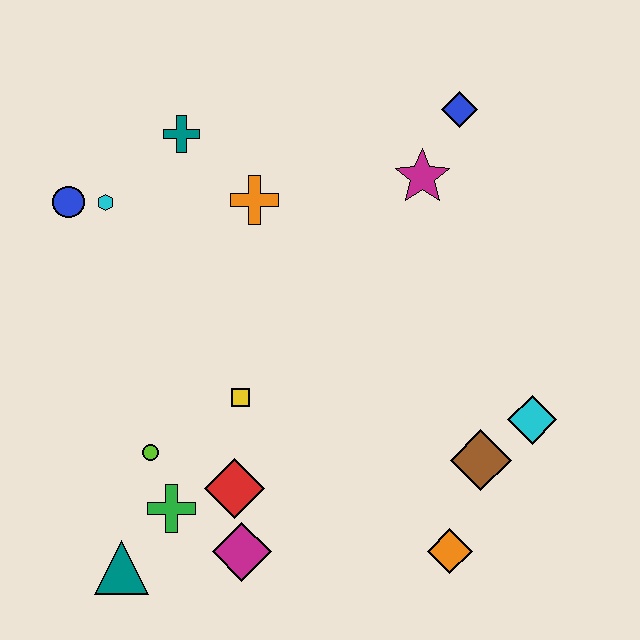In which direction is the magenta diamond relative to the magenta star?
The magenta diamond is below the magenta star.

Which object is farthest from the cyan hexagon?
The orange diamond is farthest from the cyan hexagon.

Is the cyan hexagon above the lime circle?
Yes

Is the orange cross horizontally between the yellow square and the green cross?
No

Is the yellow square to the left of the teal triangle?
No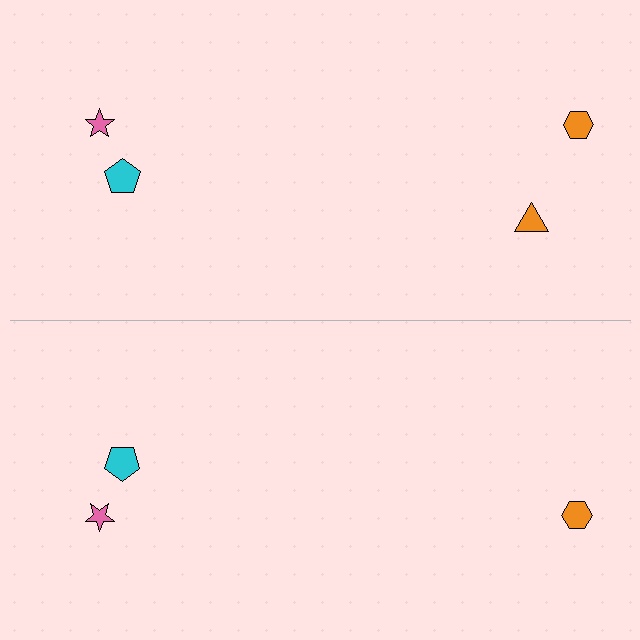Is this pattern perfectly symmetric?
No, the pattern is not perfectly symmetric. A orange triangle is missing from the bottom side.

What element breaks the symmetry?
A orange triangle is missing from the bottom side.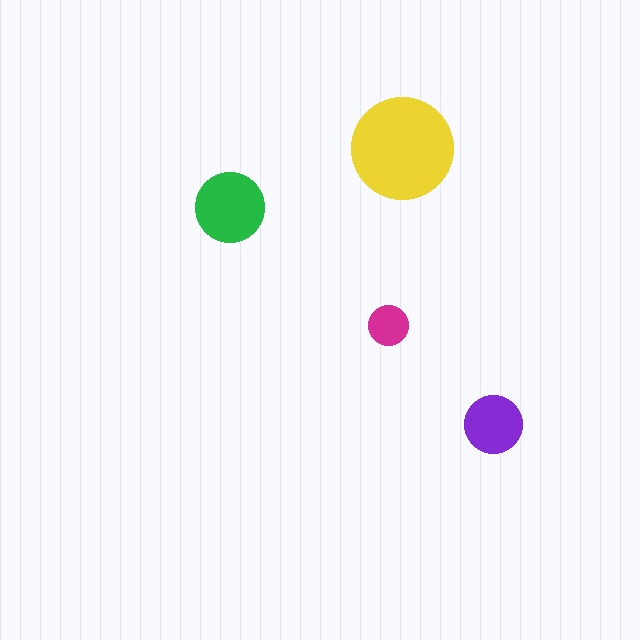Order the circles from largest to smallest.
the yellow one, the green one, the purple one, the magenta one.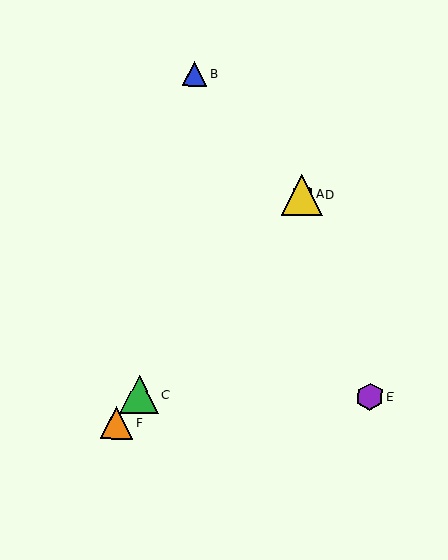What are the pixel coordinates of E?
Object E is at (370, 397).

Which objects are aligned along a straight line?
Objects A, C, D, F are aligned along a straight line.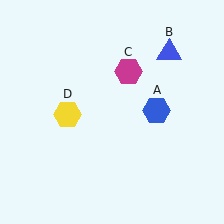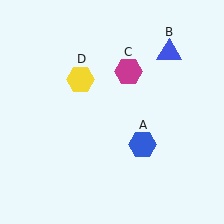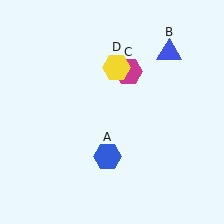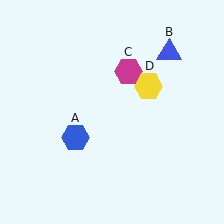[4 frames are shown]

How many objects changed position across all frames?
2 objects changed position: blue hexagon (object A), yellow hexagon (object D).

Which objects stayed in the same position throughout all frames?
Blue triangle (object B) and magenta hexagon (object C) remained stationary.